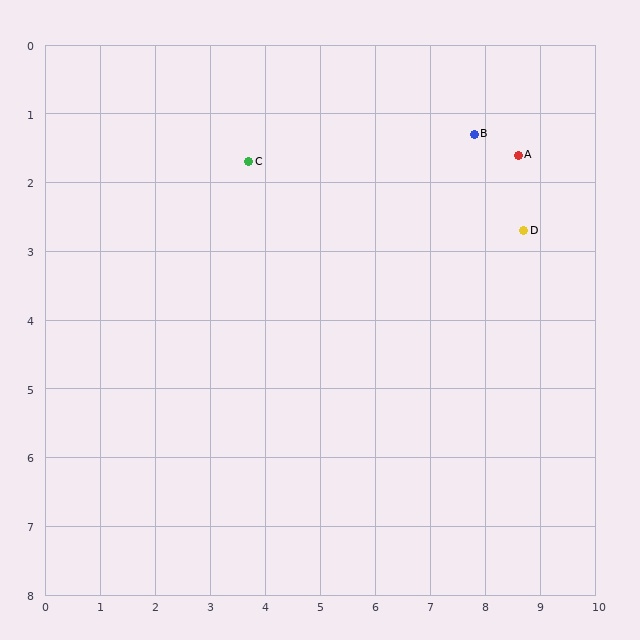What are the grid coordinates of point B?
Point B is at approximately (7.8, 1.3).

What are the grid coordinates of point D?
Point D is at approximately (8.7, 2.7).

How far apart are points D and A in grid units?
Points D and A are about 1.1 grid units apart.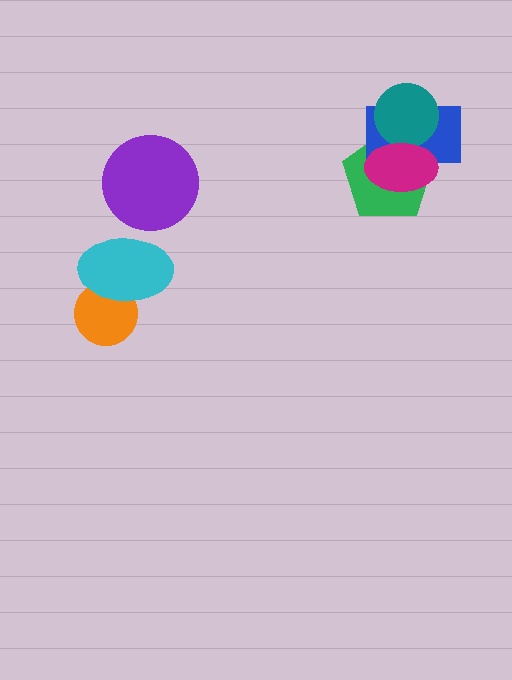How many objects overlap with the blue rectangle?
3 objects overlap with the blue rectangle.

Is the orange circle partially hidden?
Yes, it is partially covered by another shape.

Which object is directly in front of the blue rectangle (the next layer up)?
The teal circle is directly in front of the blue rectangle.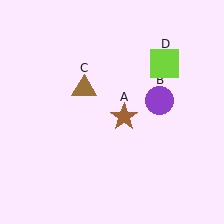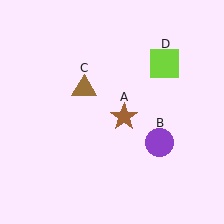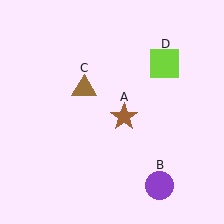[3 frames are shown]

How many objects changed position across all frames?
1 object changed position: purple circle (object B).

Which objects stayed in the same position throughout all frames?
Brown star (object A) and brown triangle (object C) and lime square (object D) remained stationary.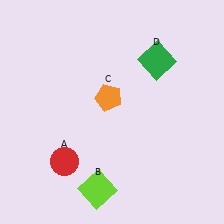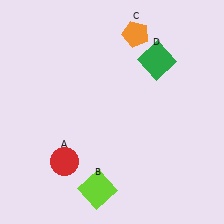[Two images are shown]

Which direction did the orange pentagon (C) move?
The orange pentagon (C) moved up.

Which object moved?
The orange pentagon (C) moved up.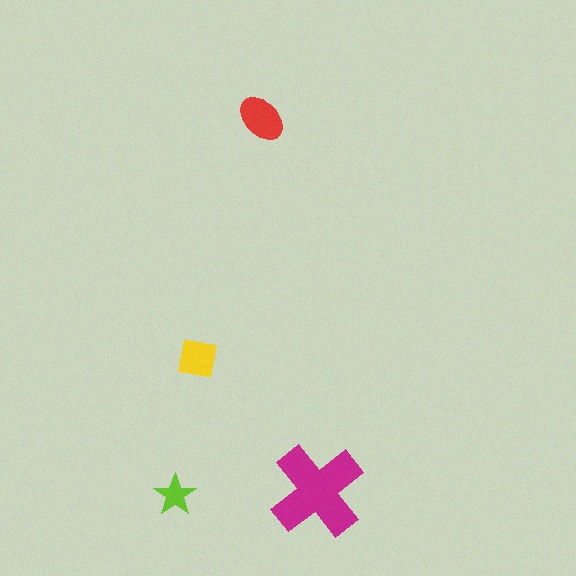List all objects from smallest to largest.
The lime star, the yellow square, the red ellipse, the magenta cross.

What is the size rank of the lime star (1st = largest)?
4th.